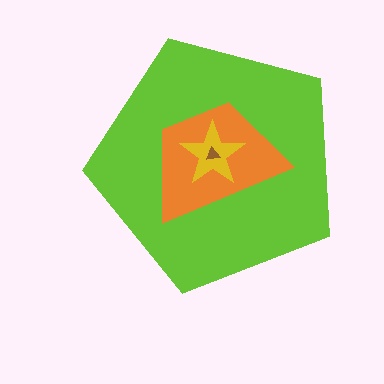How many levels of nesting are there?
4.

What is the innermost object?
The brown triangle.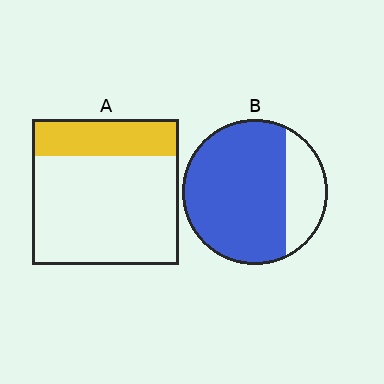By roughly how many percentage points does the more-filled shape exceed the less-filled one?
By roughly 50 percentage points (B over A).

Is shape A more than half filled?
No.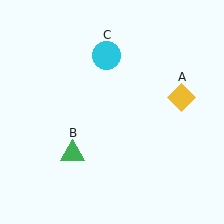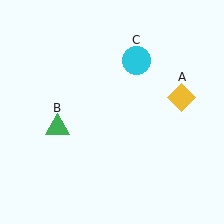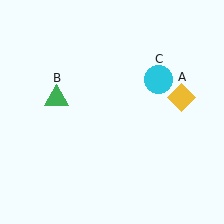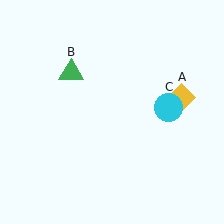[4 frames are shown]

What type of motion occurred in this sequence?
The green triangle (object B), cyan circle (object C) rotated clockwise around the center of the scene.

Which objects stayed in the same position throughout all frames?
Yellow diamond (object A) remained stationary.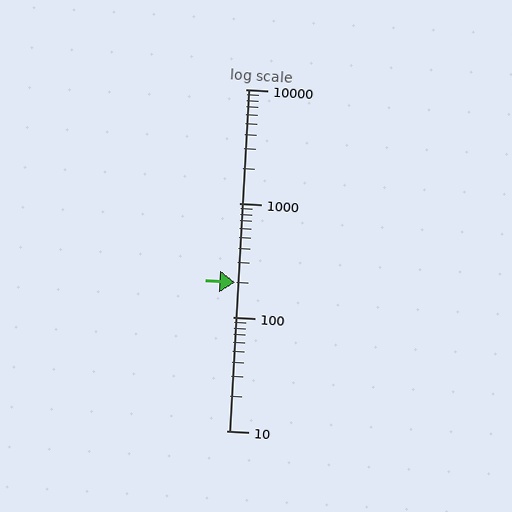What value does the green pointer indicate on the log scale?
The pointer indicates approximately 200.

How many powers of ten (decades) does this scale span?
The scale spans 3 decades, from 10 to 10000.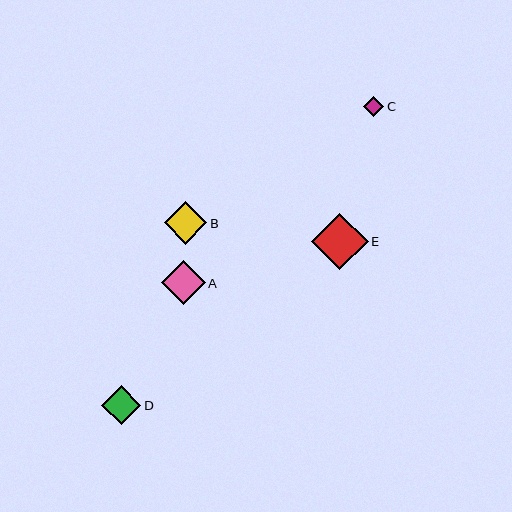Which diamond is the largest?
Diamond E is the largest with a size of approximately 56 pixels.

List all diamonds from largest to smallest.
From largest to smallest: E, A, B, D, C.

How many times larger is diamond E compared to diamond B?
Diamond E is approximately 1.3 times the size of diamond B.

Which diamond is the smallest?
Diamond C is the smallest with a size of approximately 20 pixels.